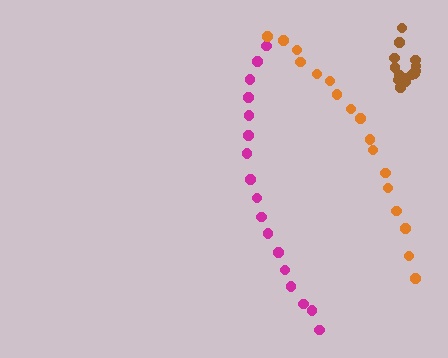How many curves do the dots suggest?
There are 3 distinct paths.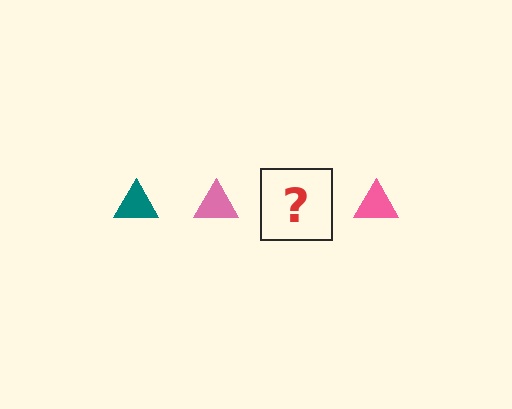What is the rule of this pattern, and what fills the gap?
The rule is that the pattern cycles through teal, pink triangles. The gap should be filled with a teal triangle.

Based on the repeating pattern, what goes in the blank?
The blank should be a teal triangle.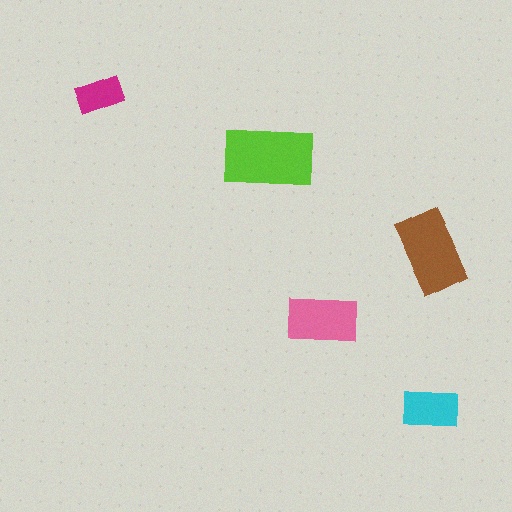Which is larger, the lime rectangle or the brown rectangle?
The lime one.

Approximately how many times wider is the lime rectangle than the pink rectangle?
About 1.5 times wider.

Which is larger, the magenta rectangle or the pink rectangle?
The pink one.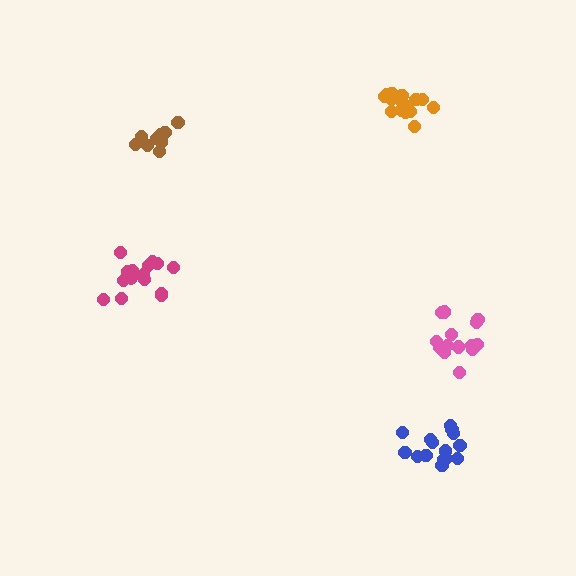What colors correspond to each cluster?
The clusters are colored: pink, orange, magenta, brown, blue.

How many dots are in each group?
Group 1: 14 dots, Group 2: 15 dots, Group 3: 15 dots, Group 4: 10 dots, Group 5: 15 dots (69 total).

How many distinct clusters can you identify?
There are 5 distinct clusters.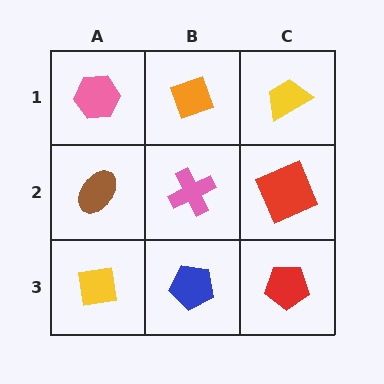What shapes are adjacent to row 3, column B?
A pink cross (row 2, column B), a yellow square (row 3, column A), a red pentagon (row 3, column C).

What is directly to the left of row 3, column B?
A yellow square.